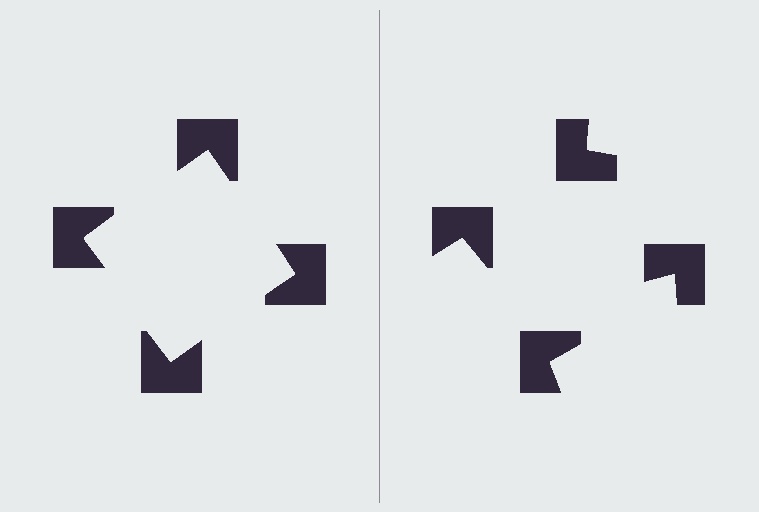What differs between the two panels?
The notched squares are positioned identically on both sides; only the wedge orientations differ. On the left they align to a square; on the right they are misaligned.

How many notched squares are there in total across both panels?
8 — 4 on each side.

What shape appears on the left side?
An illusory square.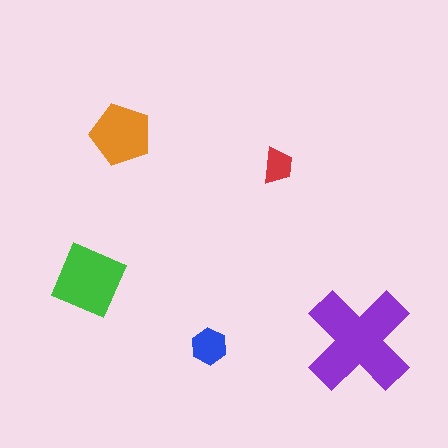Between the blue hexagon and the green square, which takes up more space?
The green square.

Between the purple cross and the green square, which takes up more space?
The purple cross.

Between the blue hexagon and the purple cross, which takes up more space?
The purple cross.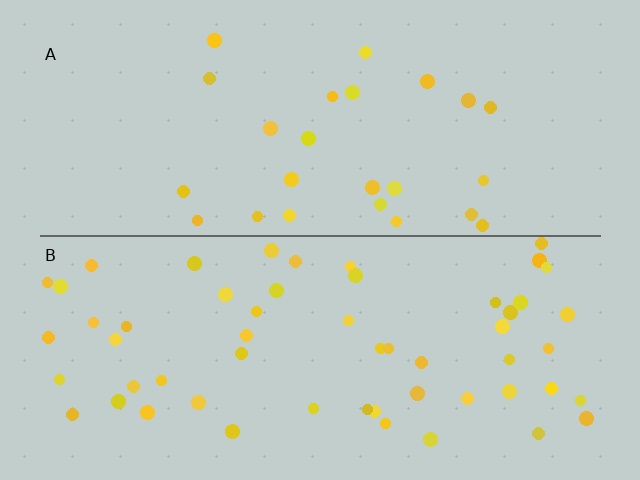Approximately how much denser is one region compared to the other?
Approximately 2.2× — region B over region A.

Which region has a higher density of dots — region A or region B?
B (the bottom).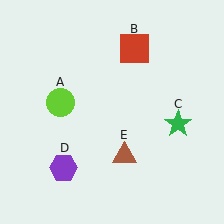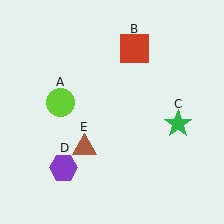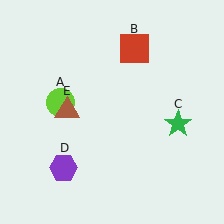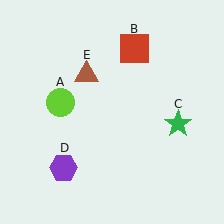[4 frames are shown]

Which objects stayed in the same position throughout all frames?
Lime circle (object A) and red square (object B) and green star (object C) and purple hexagon (object D) remained stationary.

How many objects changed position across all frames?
1 object changed position: brown triangle (object E).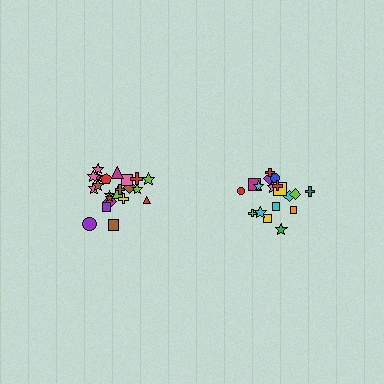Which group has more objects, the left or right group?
The left group.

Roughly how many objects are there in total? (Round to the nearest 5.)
Roughly 40 objects in total.